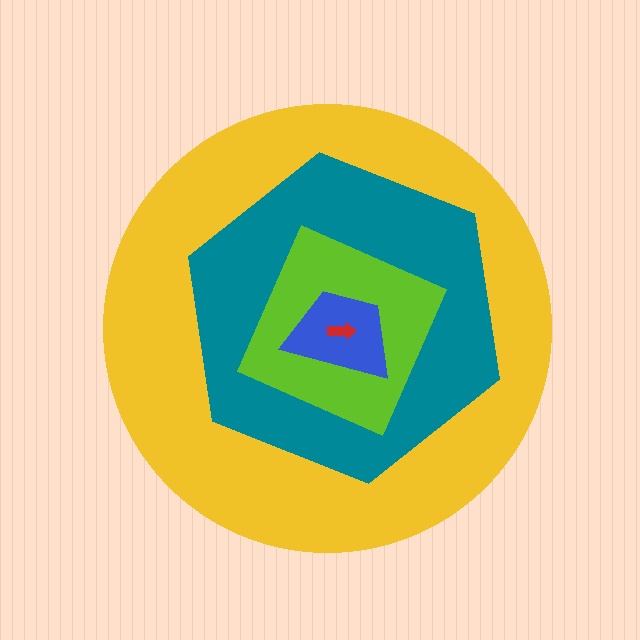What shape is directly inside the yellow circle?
The teal hexagon.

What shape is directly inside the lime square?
The blue trapezoid.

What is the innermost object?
The red arrow.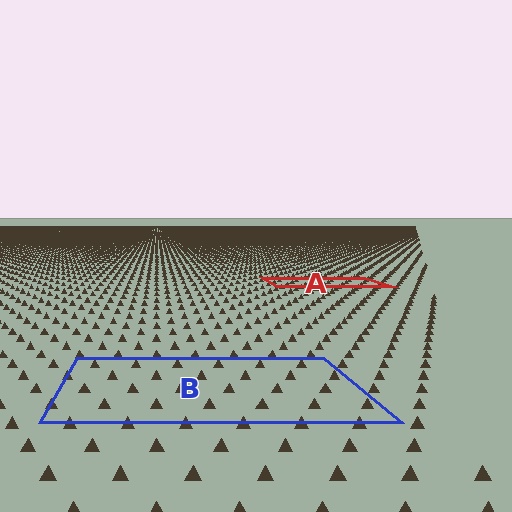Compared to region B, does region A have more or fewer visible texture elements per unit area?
Region A has more texture elements per unit area — they are packed more densely because it is farther away.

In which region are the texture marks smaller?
The texture marks are smaller in region A, because it is farther away.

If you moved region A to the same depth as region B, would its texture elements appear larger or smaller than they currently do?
They would appear larger. At a closer depth, the same texture elements are projected at a bigger on-screen size.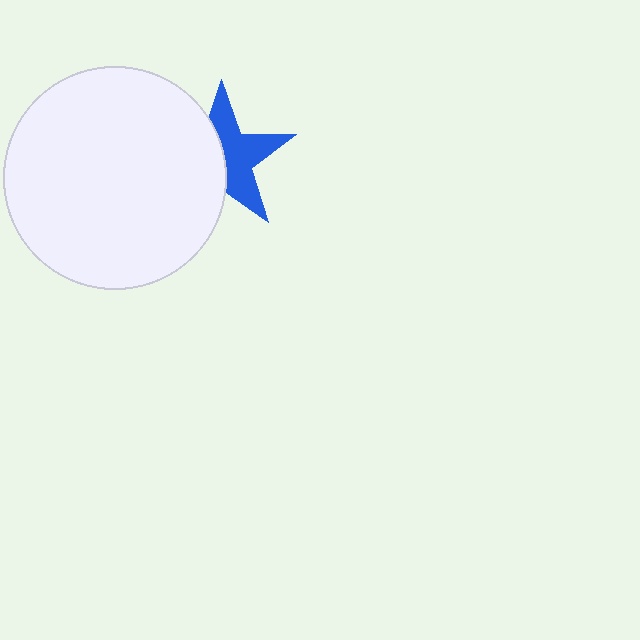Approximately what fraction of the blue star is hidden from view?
Roughly 47% of the blue star is hidden behind the white circle.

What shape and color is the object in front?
The object in front is a white circle.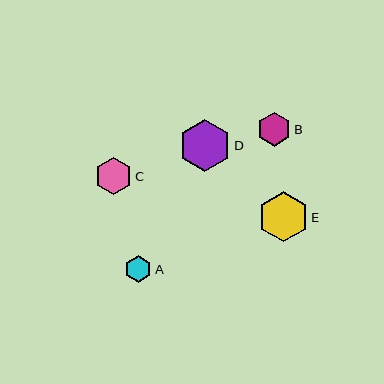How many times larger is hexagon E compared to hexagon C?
Hexagon E is approximately 1.3 times the size of hexagon C.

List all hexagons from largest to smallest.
From largest to smallest: D, E, C, B, A.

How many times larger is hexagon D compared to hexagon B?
Hexagon D is approximately 1.6 times the size of hexagon B.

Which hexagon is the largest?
Hexagon D is the largest with a size of approximately 52 pixels.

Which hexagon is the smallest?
Hexagon A is the smallest with a size of approximately 27 pixels.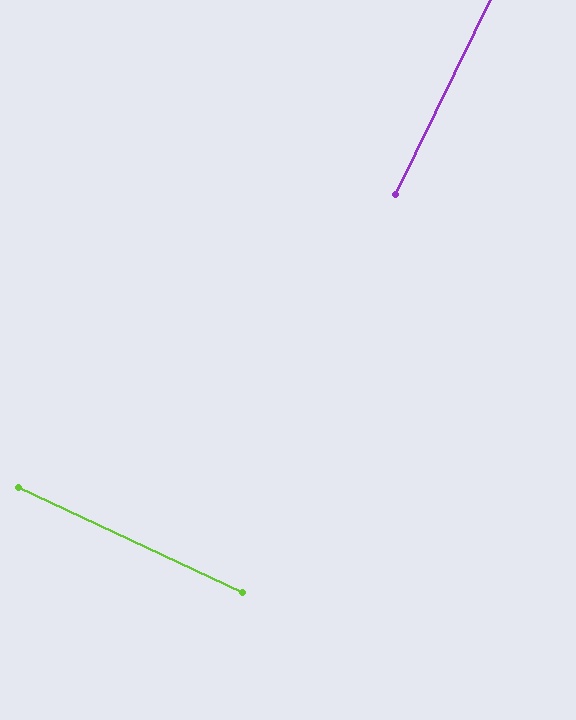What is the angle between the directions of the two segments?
Approximately 89 degrees.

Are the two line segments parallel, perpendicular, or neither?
Perpendicular — they meet at approximately 89°.